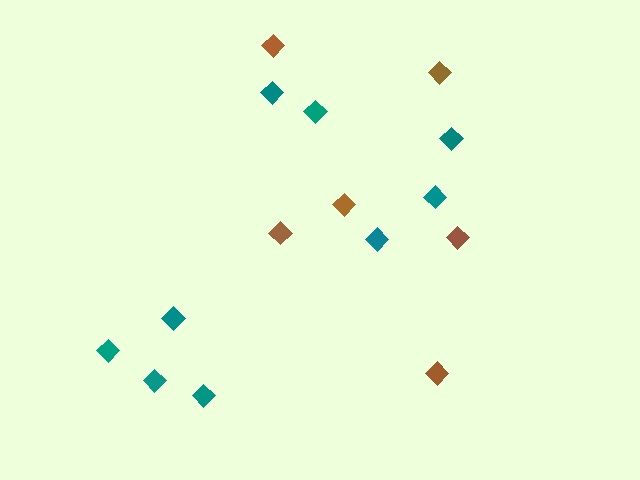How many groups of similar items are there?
There are 2 groups: one group of teal diamonds (9) and one group of brown diamonds (6).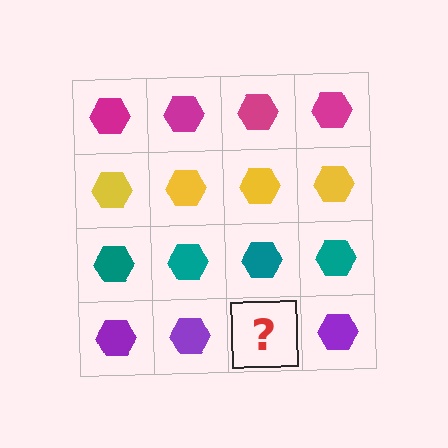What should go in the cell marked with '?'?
The missing cell should contain a purple hexagon.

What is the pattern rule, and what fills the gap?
The rule is that each row has a consistent color. The gap should be filled with a purple hexagon.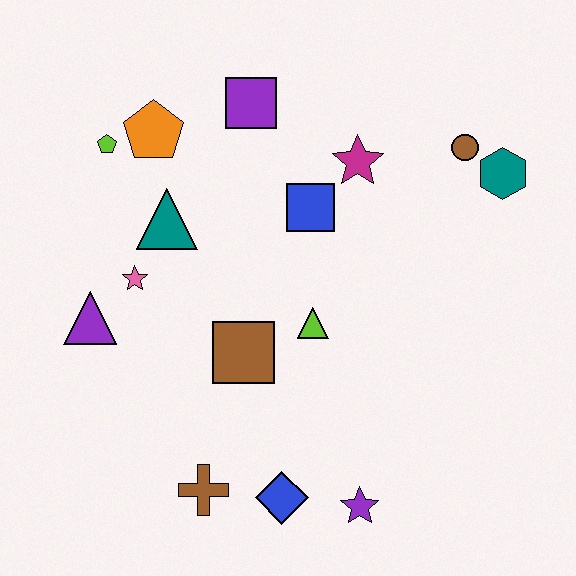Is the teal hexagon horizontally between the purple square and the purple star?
No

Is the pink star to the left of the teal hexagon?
Yes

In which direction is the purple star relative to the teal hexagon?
The purple star is below the teal hexagon.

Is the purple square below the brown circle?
No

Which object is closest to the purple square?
The orange pentagon is closest to the purple square.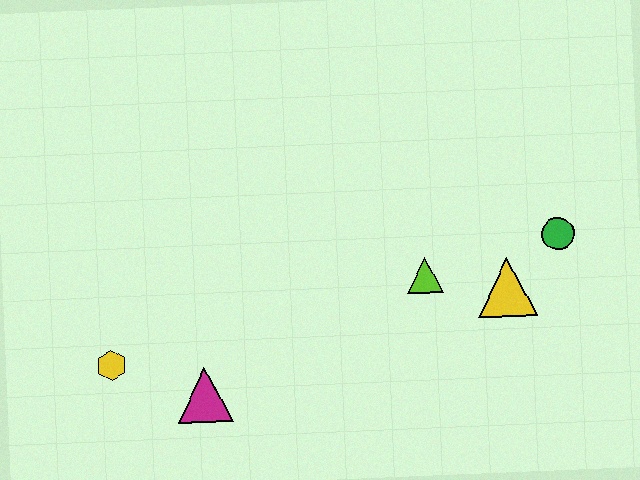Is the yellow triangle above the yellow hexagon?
Yes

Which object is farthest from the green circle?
The yellow hexagon is farthest from the green circle.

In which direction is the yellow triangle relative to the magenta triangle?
The yellow triangle is to the right of the magenta triangle.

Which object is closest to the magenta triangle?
The yellow hexagon is closest to the magenta triangle.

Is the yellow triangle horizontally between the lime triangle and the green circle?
Yes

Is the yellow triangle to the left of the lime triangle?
No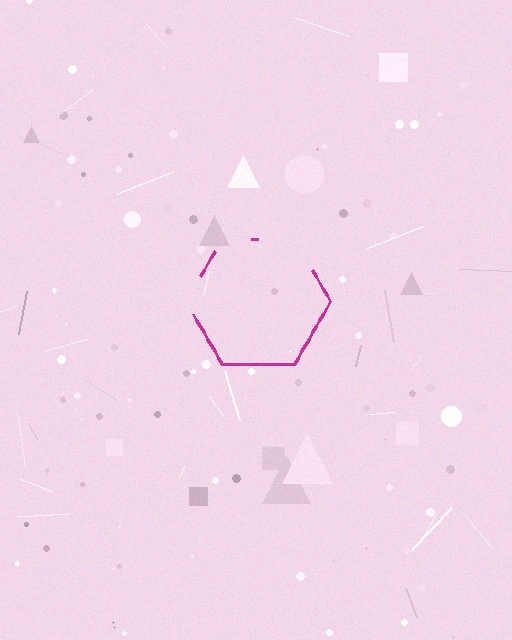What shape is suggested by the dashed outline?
The dashed outline suggests a hexagon.